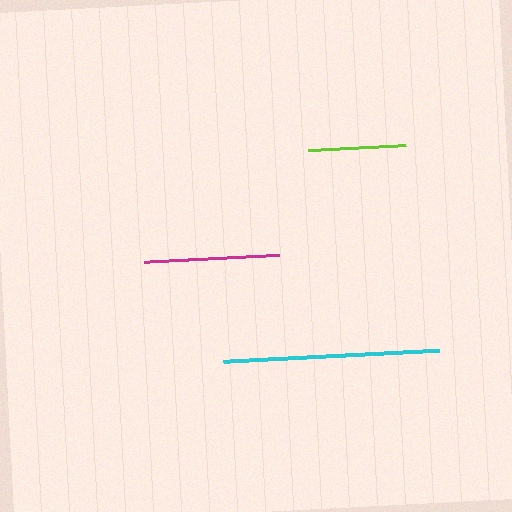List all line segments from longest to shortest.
From longest to shortest: cyan, magenta, lime.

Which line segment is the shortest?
The lime line is the shortest at approximately 98 pixels.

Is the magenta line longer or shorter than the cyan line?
The cyan line is longer than the magenta line.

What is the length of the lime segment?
The lime segment is approximately 98 pixels long.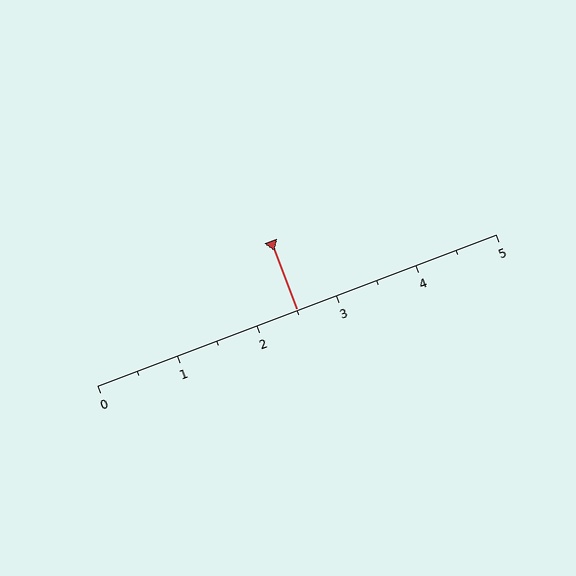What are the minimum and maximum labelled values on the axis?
The axis runs from 0 to 5.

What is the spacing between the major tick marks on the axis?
The major ticks are spaced 1 apart.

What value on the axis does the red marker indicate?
The marker indicates approximately 2.5.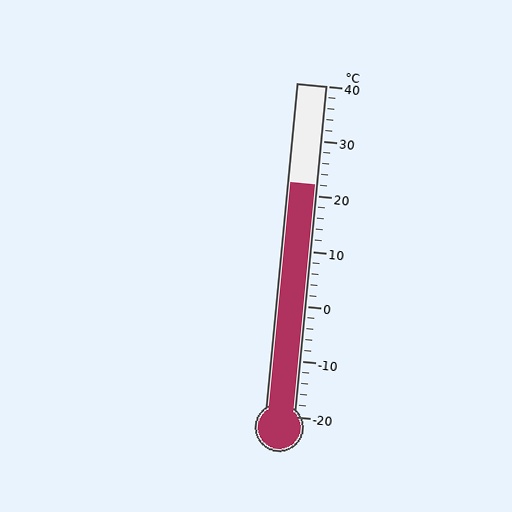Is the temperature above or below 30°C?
The temperature is below 30°C.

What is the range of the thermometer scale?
The thermometer scale ranges from -20°C to 40°C.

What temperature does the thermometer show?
The thermometer shows approximately 22°C.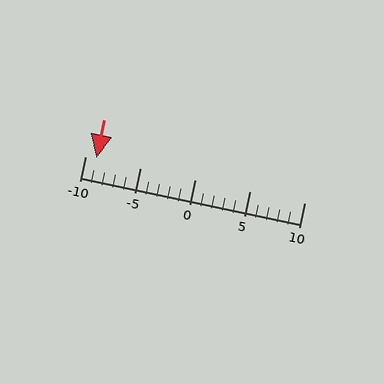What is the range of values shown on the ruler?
The ruler shows values from -10 to 10.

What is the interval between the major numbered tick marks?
The major tick marks are spaced 5 units apart.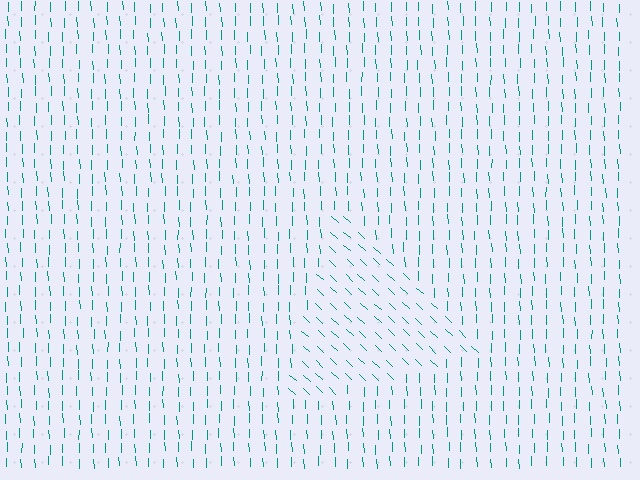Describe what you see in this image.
The image is filled with small teal line segments. A triangle region in the image has lines oriented differently from the surrounding lines, creating a visible texture boundary.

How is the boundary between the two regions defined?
The boundary is defined purely by a change in line orientation (approximately 45 degrees difference). All lines are the same color and thickness.